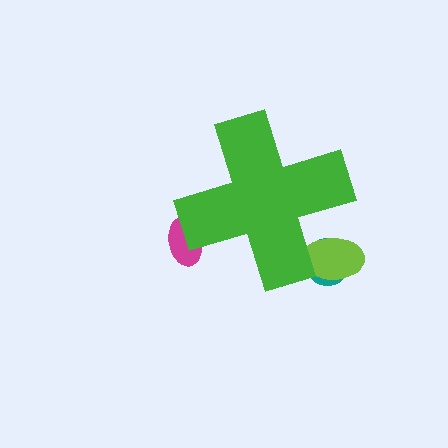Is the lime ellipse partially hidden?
Yes, the lime ellipse is partially hidden behind the green cross.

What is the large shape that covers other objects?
A green cross.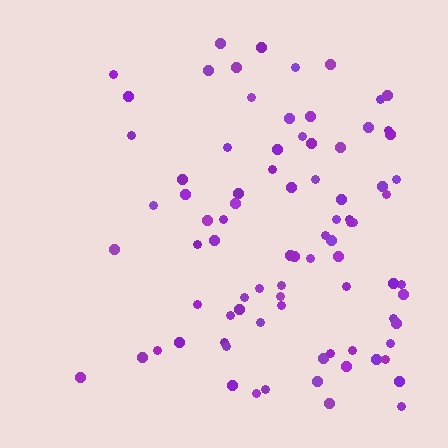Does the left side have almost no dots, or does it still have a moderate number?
Still a moderate number, just noticeably fewer than the right.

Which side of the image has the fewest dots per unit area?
The left.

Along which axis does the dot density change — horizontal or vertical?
Horizontal.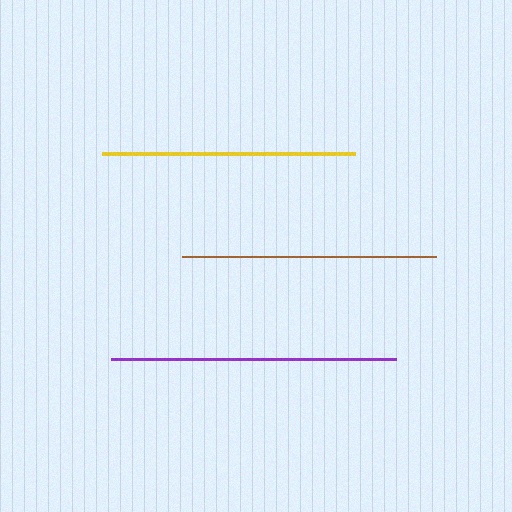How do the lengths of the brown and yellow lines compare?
The brown and yellow lines are approximately the same length.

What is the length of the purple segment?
The purple segment is approximately 285 pixels long.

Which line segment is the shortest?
The yellow line is the shortest at approximately 253 pixels.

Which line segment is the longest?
The purple line is the longest at approximately 285 pixels.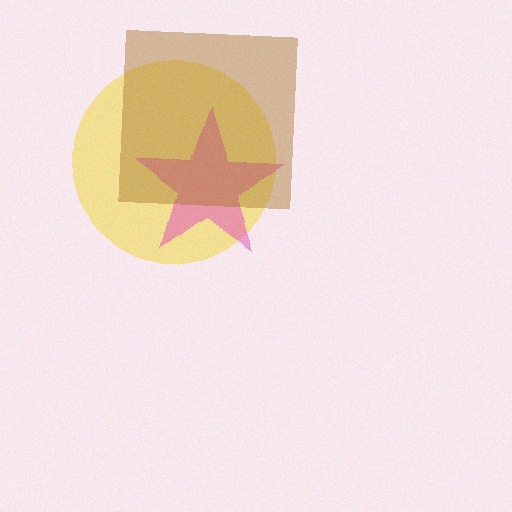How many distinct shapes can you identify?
There are 3 distinct shapes: a yellow circle, a pink star, a brown square.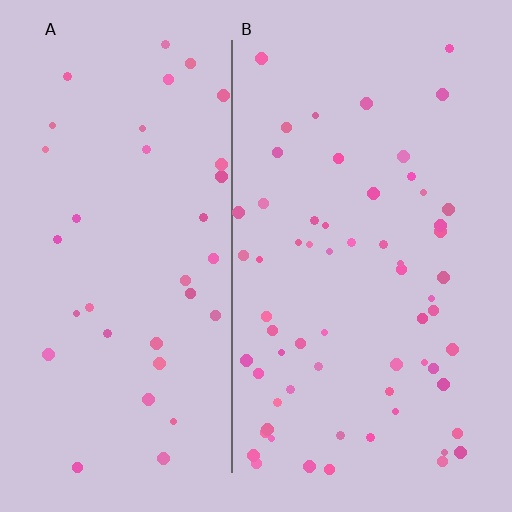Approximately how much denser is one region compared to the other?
Approximately 1.7× — region B over region A.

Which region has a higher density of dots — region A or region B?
B (the right).